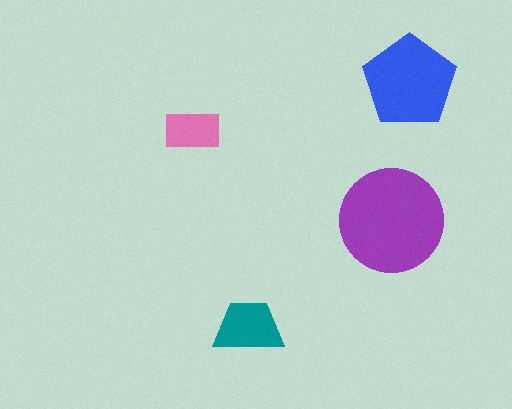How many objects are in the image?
There are 4 objects in the image.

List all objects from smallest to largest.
The pink rectangle, the teal trapezoid, the blue pentagon, the purple circle.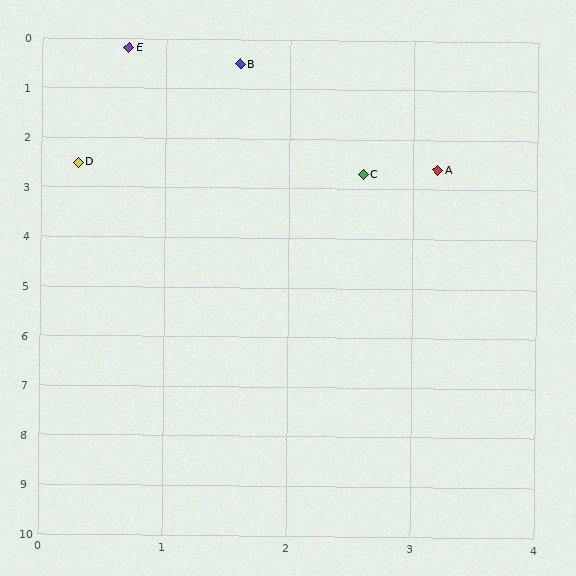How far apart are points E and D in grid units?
Points E and D are about 2.3 grid units apart.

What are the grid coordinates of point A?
Point A is at approximately (3.2, 2.6).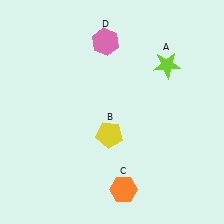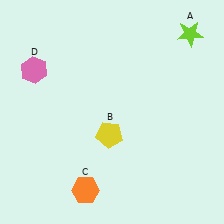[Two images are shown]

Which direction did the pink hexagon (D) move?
The pink hexagon (D) moved left.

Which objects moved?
The objects that moved are: the lime star (A), the orange hexagon (C), the pink hexagon (D).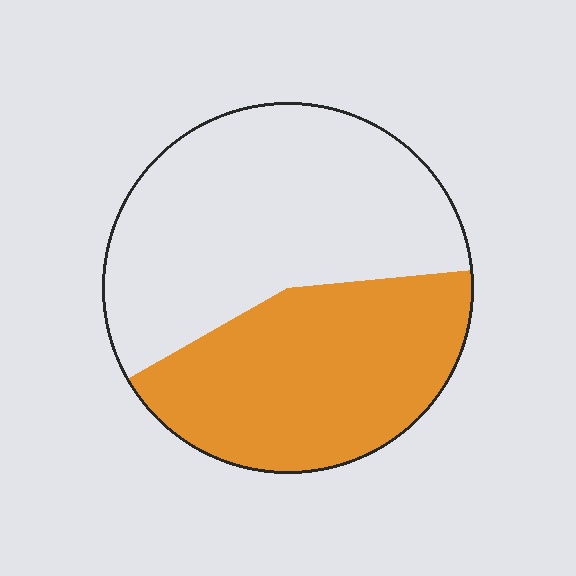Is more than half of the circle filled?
No.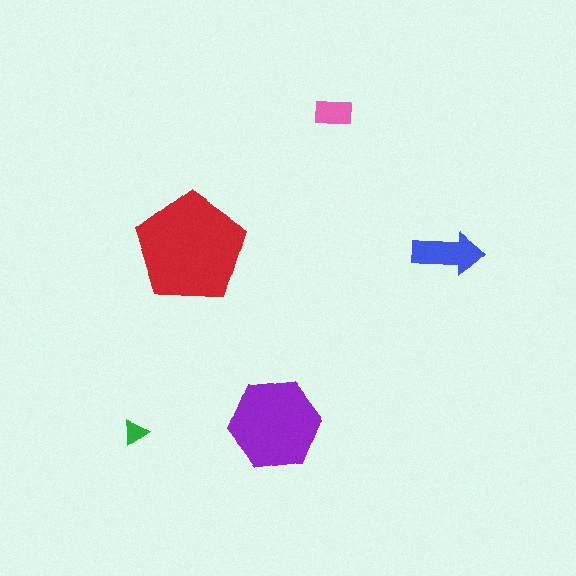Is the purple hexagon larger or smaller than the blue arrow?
Larger.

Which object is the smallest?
The green triangle.